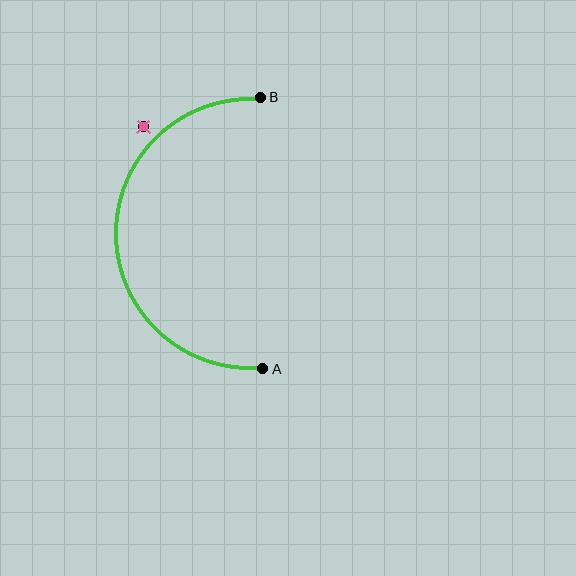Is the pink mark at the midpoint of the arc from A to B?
No — the pink mark does not lie on the arc at all. It sits slightly outside the curve.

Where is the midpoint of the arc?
The arc midpoint is the point on the curve farthest from the straight line joining A and B. It sits to the left of that line.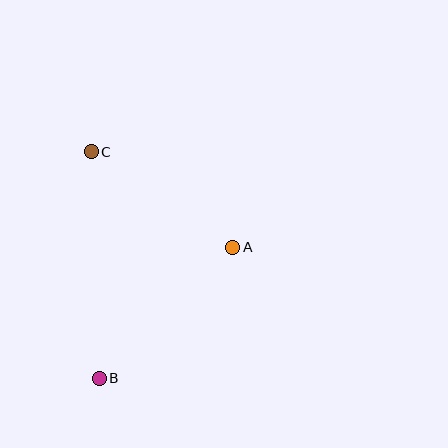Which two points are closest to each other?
Points A and C are closest to each other.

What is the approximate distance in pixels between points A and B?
The distance between A and B is approximately 187 pixels.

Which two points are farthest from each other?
Points B and C are farthest from each other.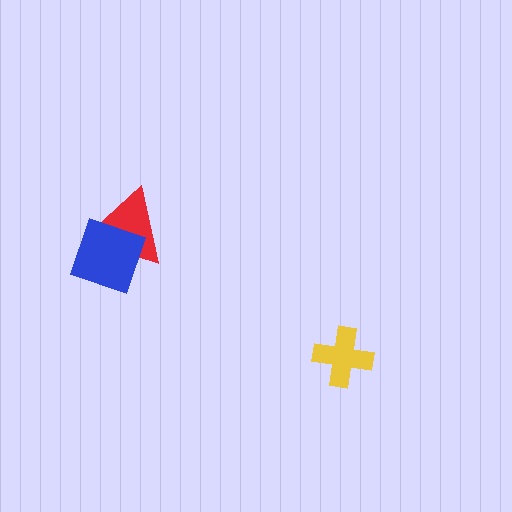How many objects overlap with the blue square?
1 object overlaps with the blue square.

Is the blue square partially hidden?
No, no other shape covers it.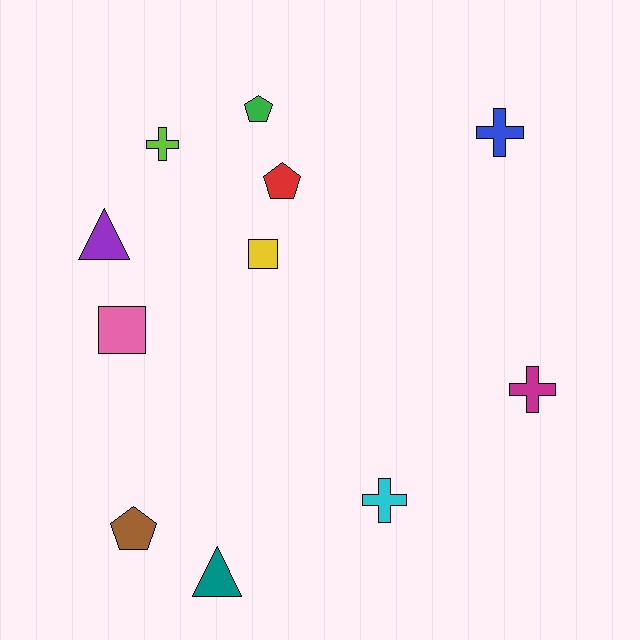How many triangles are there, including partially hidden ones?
There are 2 triangles.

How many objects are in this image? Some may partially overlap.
There are 11 objects.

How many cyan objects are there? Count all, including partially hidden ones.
There is 1 cyan object.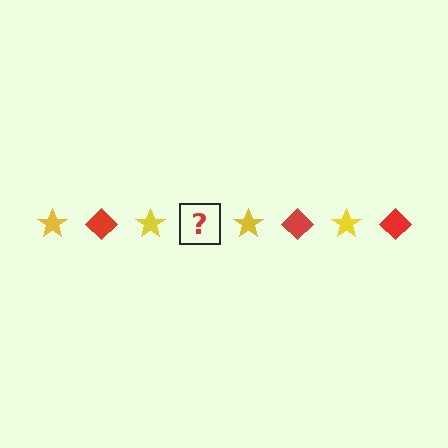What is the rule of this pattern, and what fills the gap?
The rule is that the pattern alternates between yellow star and red diamond. The gap should be filled with a red diamond.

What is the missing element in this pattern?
The missing element is a red diamond.